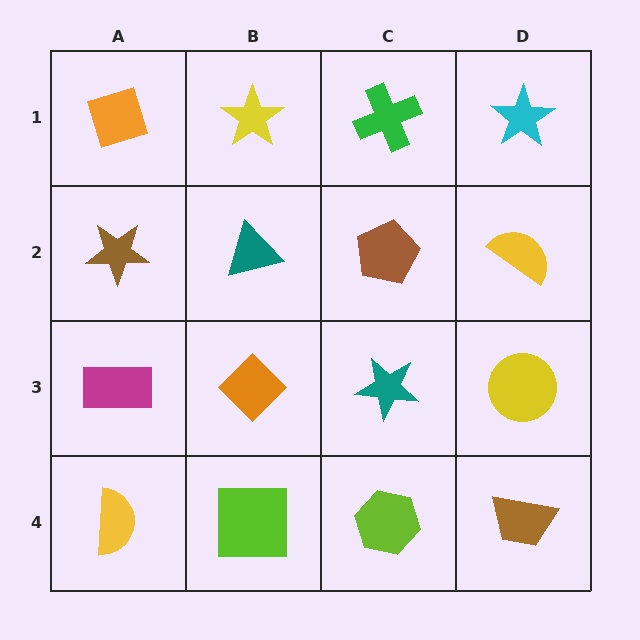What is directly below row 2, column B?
An orange diamond.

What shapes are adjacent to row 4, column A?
A magenta rectangle (row 3, column A), a lime square (row 4, column B).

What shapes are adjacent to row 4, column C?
A teal star (row 3, column C), a lime square (row 4, column B), a brown trapezoid (row 4, column D).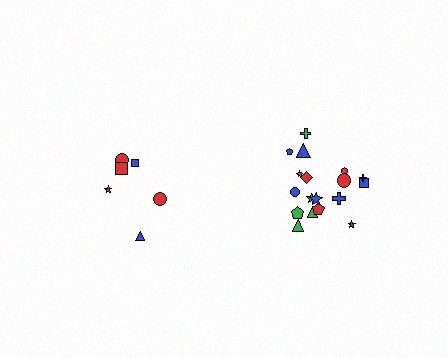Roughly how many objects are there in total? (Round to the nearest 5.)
Roughly 25 objects in total.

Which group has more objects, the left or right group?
The right group.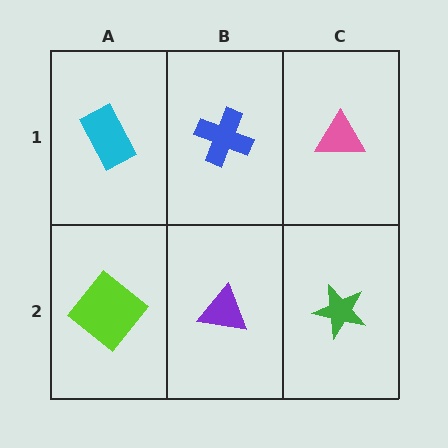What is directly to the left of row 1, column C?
A blue cross.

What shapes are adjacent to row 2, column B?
A blue cross (row 1, column B), a lime diamond (row 2, column A), a green star (row 2, column C).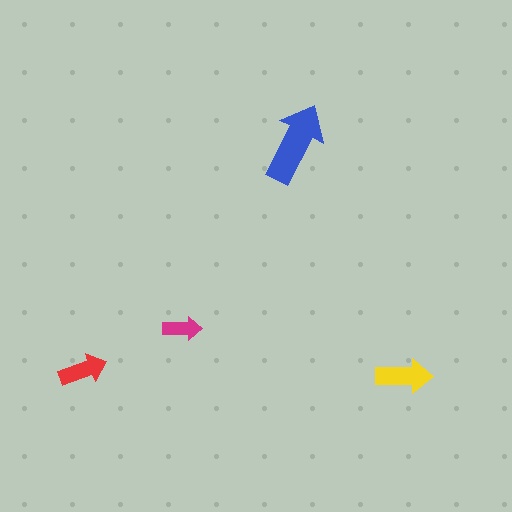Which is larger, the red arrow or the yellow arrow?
The yellow one.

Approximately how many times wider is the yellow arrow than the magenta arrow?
About 1.5 times wider.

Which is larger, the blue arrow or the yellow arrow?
The blue one.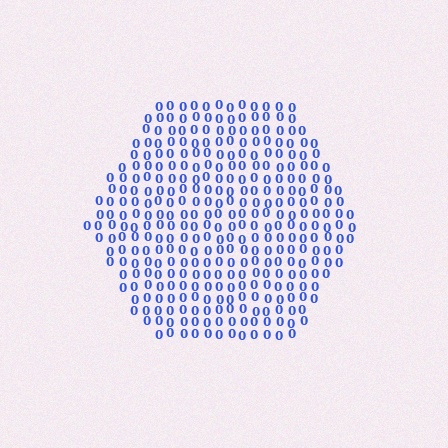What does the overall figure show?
The overall figure shows a hexagon.